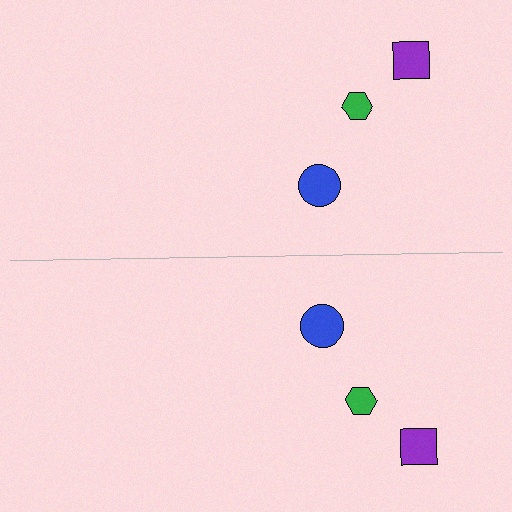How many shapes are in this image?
There are 6 shapes in this image.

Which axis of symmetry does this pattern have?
The pattern has a horizontal axis of symmetry running through the center of the image.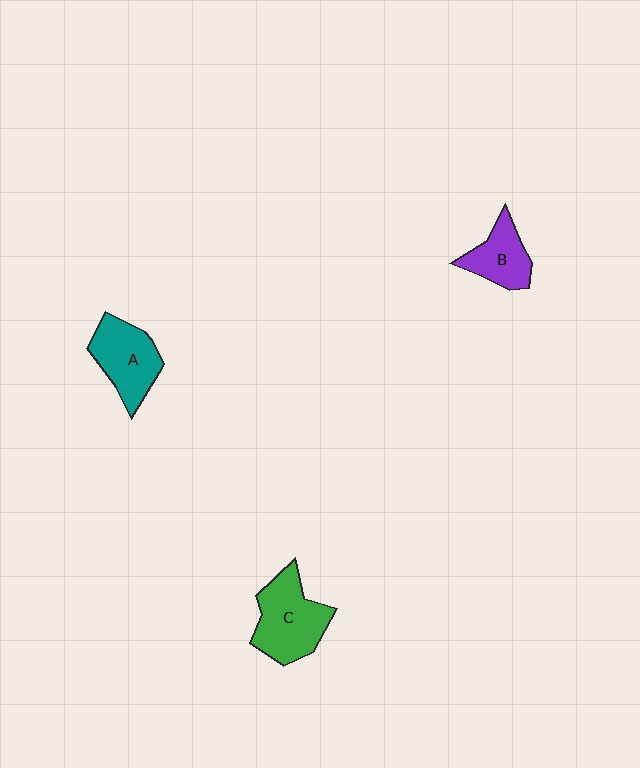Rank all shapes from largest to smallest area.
From largest to smallest: C (green), A (teal), B (purple).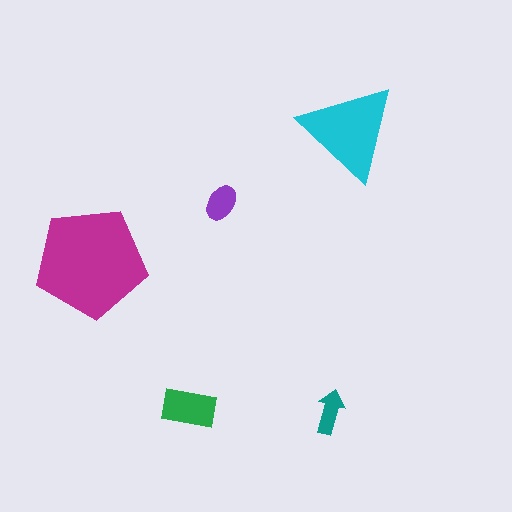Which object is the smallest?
The teal arrow.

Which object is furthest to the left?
The magenta pentagon is leftmost.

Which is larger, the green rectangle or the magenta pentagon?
The magenta pentagon.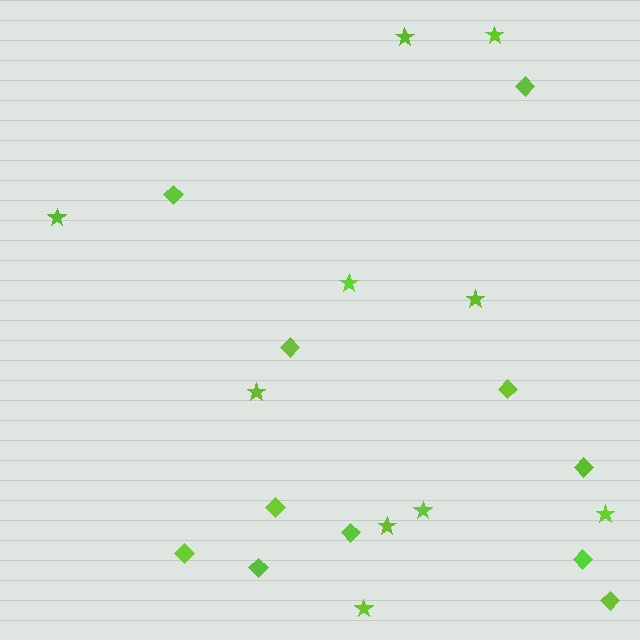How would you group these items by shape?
There are 2 groups: one group of diamonds (11) and one group of stars (10).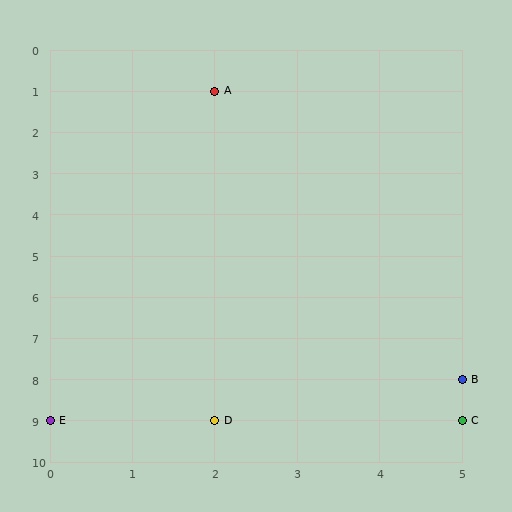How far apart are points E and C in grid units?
Points E and C are 5 columns apart.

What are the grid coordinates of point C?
Point C is at grid coordinates (5, 9).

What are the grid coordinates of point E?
Point E is at grid coordinates (0, 9).